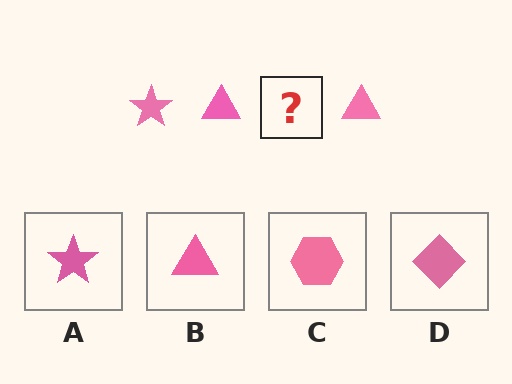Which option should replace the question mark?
Option A.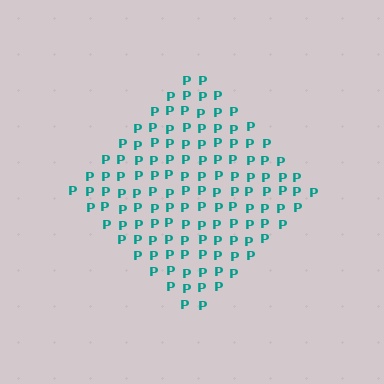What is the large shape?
The large shape is a diamond.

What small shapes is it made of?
It is made of small letter P's.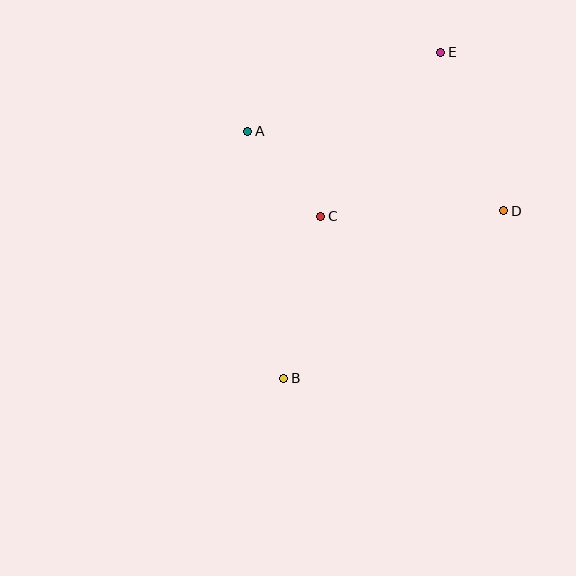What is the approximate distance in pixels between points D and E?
The distance between D and E is approximately 171 pixels.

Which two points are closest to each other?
Points A and C are closest to each other.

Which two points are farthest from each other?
Points B and E are farthest from each other.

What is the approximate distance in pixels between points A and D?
The distance between A and D is approximately 268 pixels.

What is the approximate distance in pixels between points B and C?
The distance between B and C is approximately 166 pixels.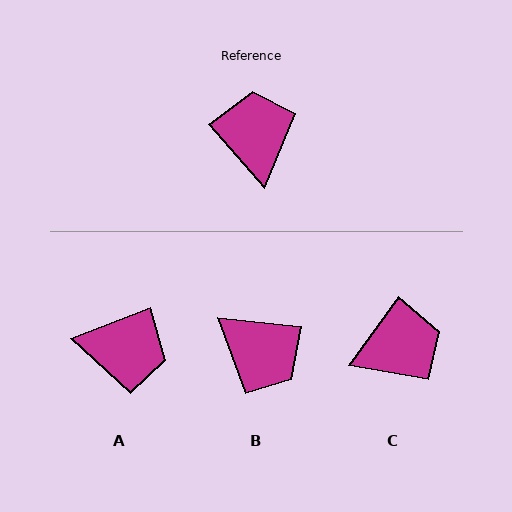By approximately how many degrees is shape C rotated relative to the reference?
Approximately 77 degrees clockwise.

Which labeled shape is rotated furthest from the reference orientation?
B, about 137 degrees away.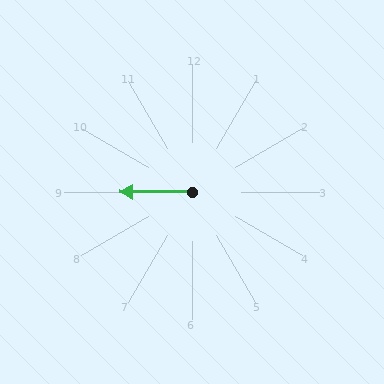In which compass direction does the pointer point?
West.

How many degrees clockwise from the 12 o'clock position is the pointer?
Approximately 270 degrees.